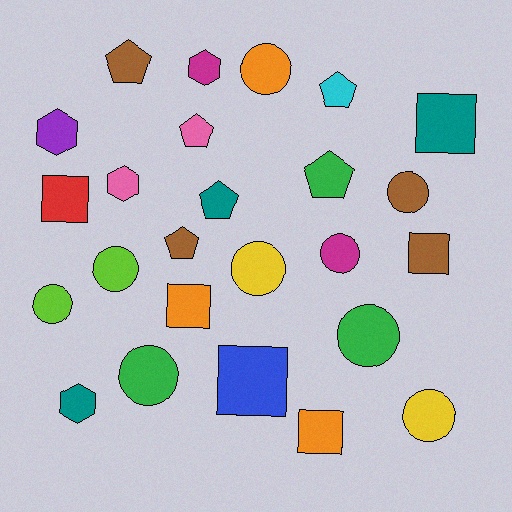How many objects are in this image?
There are 25 objects.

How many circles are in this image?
There are 9 circles.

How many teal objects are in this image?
There are 3 teal objects.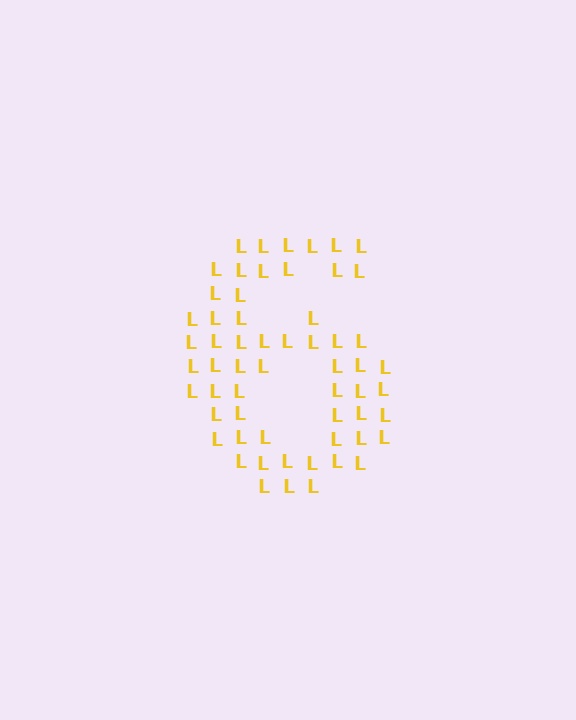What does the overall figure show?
The overall figure shows the digit 6.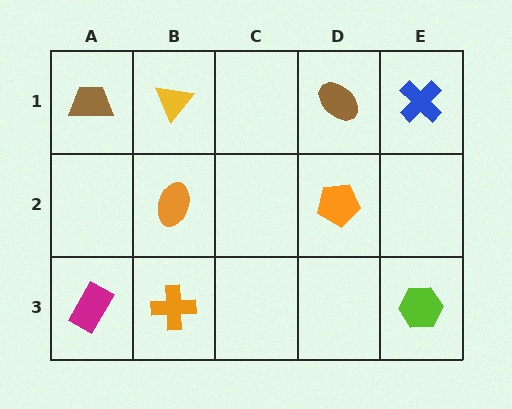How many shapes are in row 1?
4 shapes.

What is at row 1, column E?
A blue cross.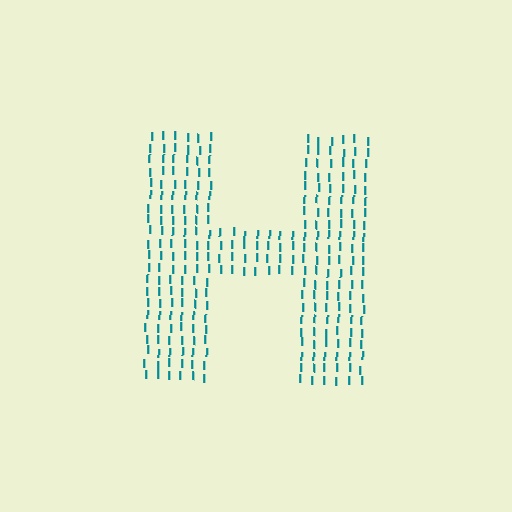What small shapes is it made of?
It is made of small letter I's.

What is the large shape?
The large shape is the letter H.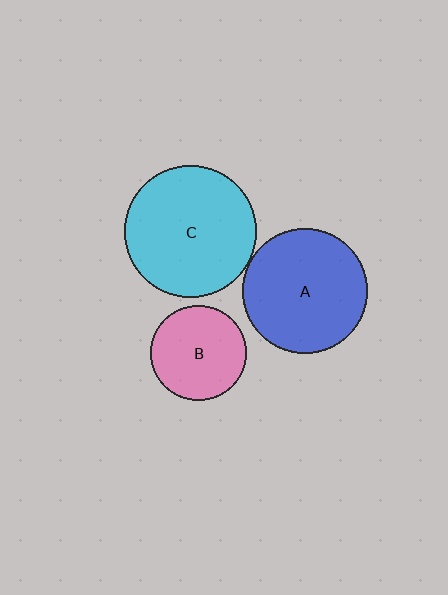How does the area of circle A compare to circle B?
Approximately 1.7 times.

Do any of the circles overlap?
No, none of the circles overlap.